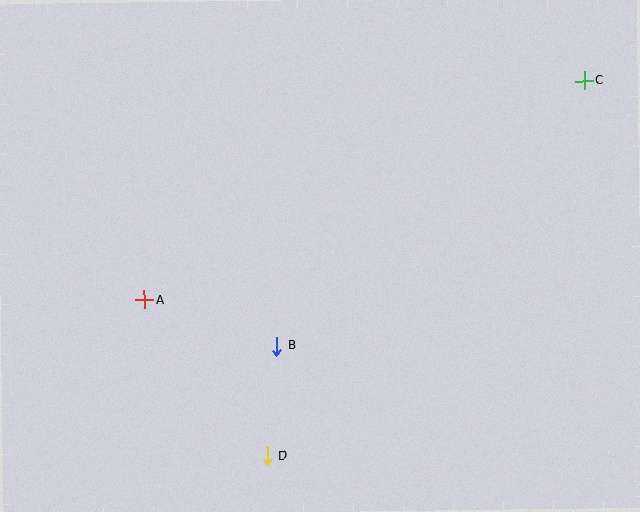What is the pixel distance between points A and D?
The distance between A and D is 198 pixels.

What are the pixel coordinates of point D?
Point D is at (267, 455).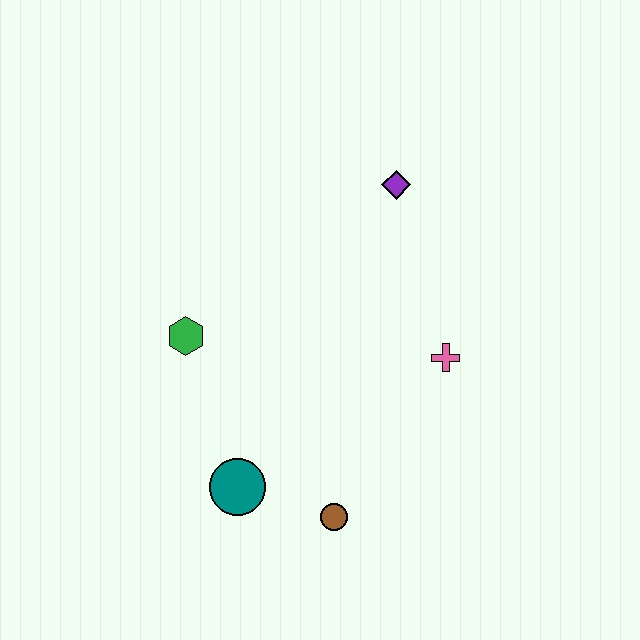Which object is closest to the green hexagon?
The teal circle is closest to the green hexagon.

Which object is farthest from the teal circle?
The purple diamond is farthest from the teal circle.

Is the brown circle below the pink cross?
Yes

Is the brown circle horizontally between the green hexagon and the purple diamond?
Yes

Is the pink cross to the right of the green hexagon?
Yes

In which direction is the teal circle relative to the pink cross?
The teal circle is to the left of the pink cross.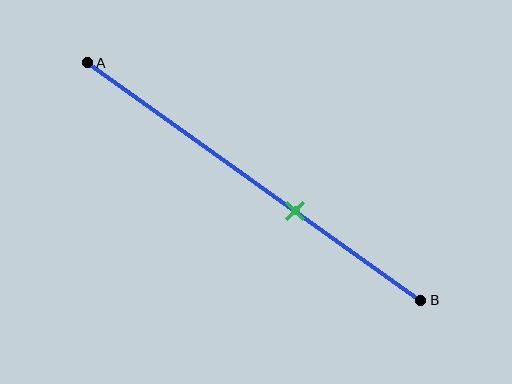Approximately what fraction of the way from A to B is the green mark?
The green mark is approximately 60% of the way from A to B.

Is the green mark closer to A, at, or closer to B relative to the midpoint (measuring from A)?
The green mark is closer to point B than the midpoint of segment AB.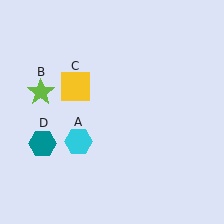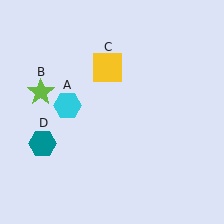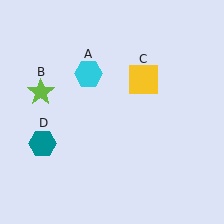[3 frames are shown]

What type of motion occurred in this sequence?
The cyan hexagon (object A), yellow square (object C) rotated clockwise around the center of the scene.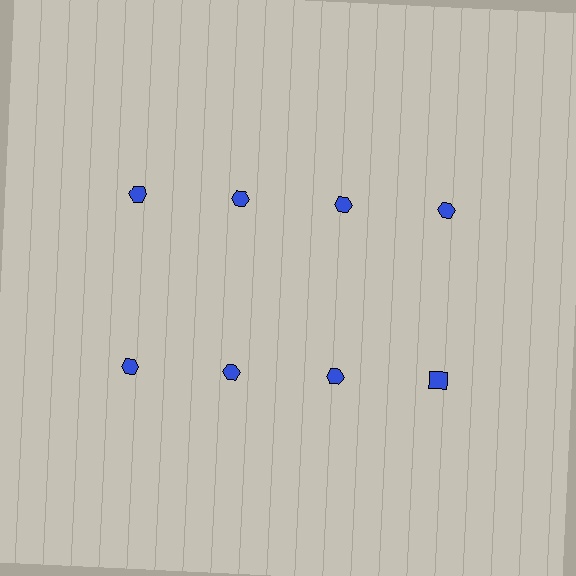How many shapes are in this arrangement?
There are 8 shapes arranged in a grid pattern.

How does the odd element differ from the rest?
It has a different shape: square instead of hexagon.